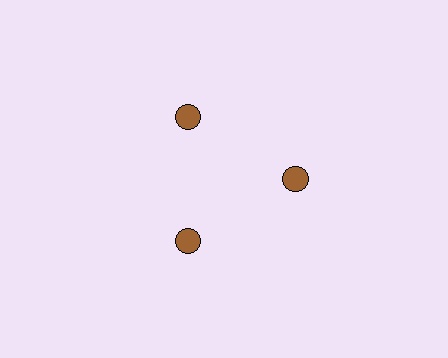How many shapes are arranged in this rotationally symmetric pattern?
There are 3 shapes, arranged in 3 groups of 1.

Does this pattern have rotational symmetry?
Yes, this pattern has 3-fold rotational symmetry. It looks the same after rotating 120 degrees around the center.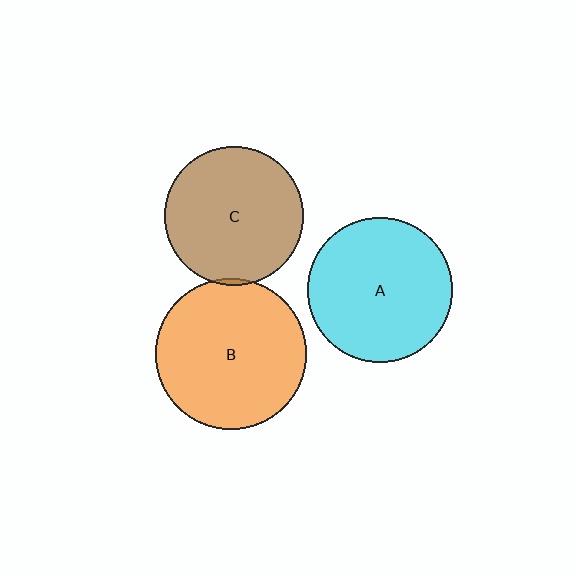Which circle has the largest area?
Circle B (orange).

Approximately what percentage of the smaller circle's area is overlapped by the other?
Approximately 5%.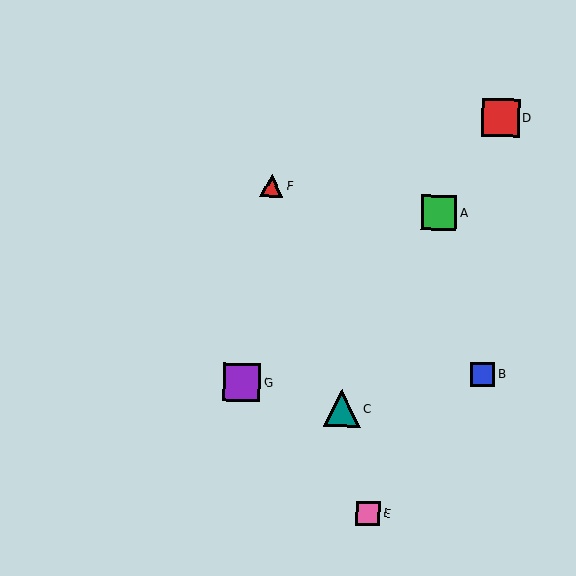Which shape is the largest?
The red square (labeled D) is the largest.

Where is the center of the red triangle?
The center of the red triangle is at (272, 186).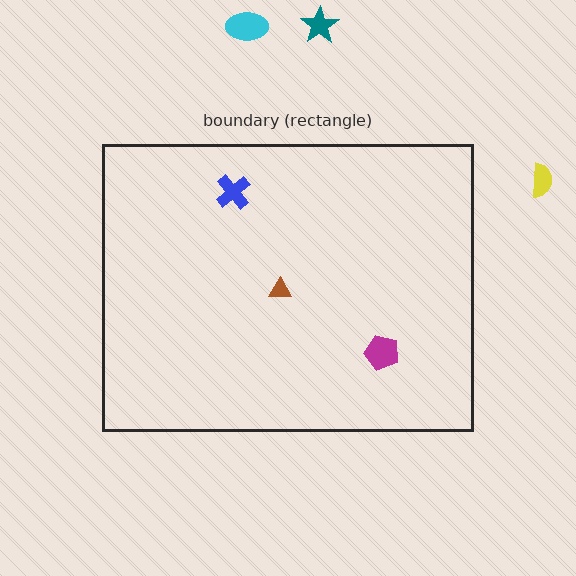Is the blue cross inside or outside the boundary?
Inside.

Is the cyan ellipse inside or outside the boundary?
Outside.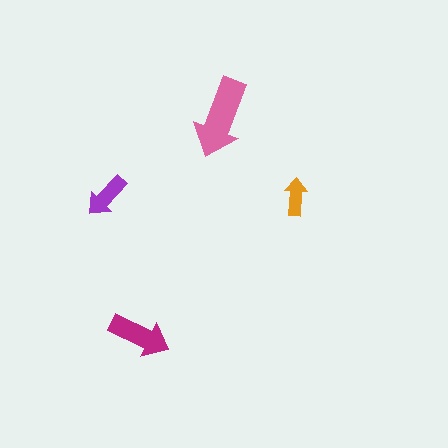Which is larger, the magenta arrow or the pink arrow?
The pink one.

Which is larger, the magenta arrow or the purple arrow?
The magenta one.